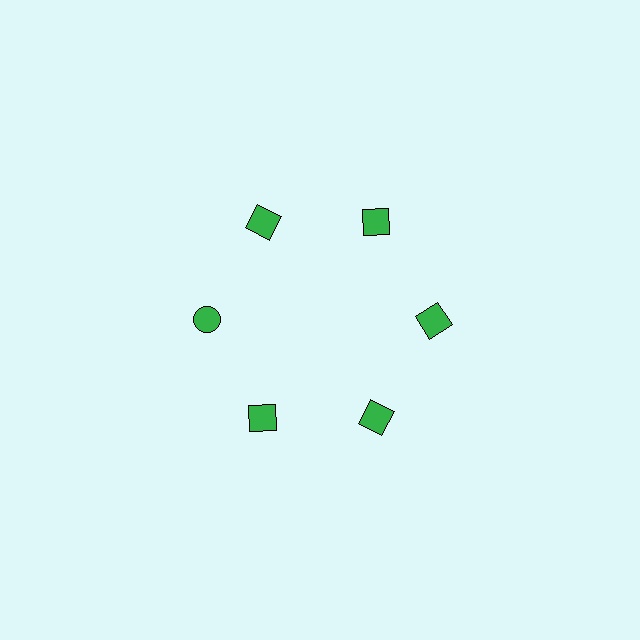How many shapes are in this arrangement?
There are 6 shapes arranged in a ring pattern.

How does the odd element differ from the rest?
It has a different shape: circle instead of square.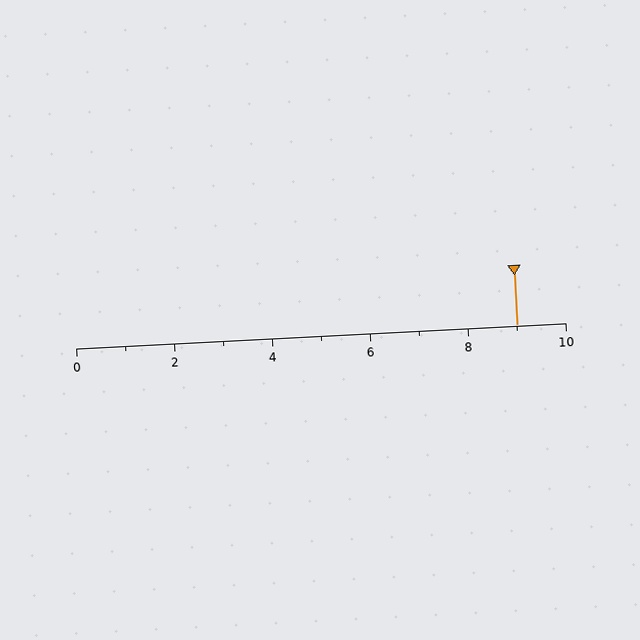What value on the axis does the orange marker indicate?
The marker indicates approximately 9.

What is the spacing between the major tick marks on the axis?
The major ticks are spaced 2 apart.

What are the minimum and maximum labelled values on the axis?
The axis runs from 0 to 10.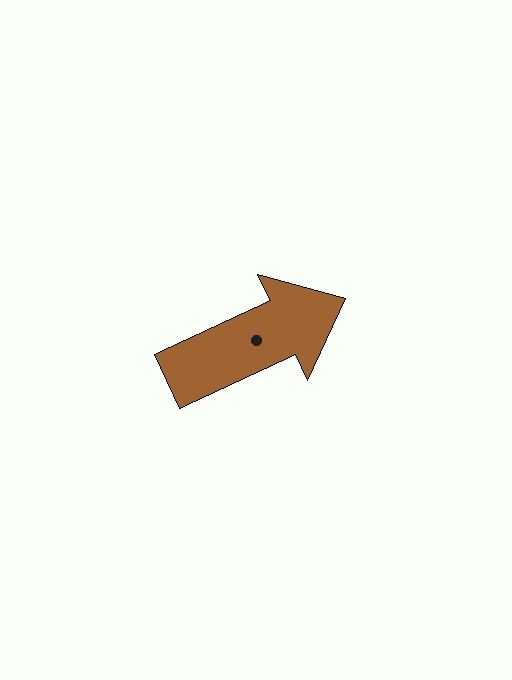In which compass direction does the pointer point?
Northeast.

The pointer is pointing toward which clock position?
Roughly 2 o'clock.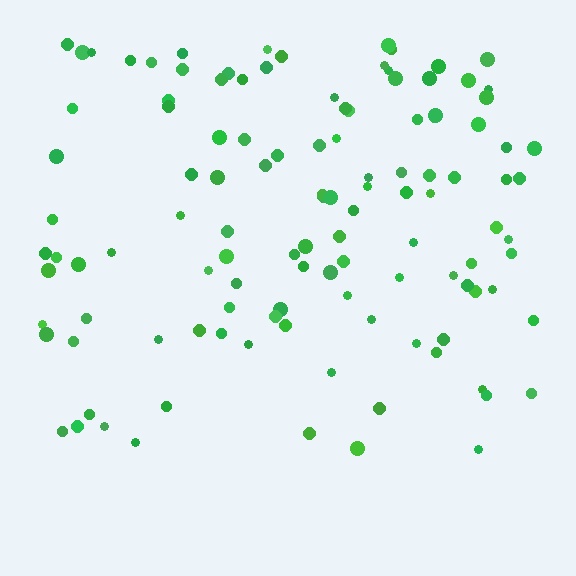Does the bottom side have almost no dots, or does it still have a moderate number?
Still a moderate number, just noticeably fewer than the top.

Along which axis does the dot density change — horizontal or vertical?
Vertical.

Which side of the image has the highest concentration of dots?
The top.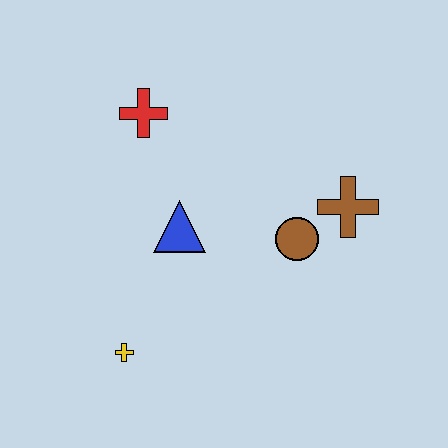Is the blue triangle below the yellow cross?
No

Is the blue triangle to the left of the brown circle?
Yes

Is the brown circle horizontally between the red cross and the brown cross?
Yes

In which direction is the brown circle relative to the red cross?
The brown circle is to the right of the red cross.